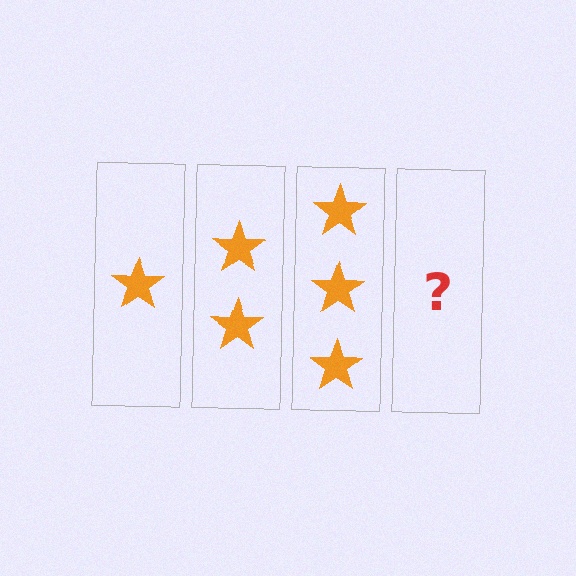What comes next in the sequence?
The next element should be 4 stars.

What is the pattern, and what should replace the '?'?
The pattern is that each step adds one more star. The '?' should be 4 stars.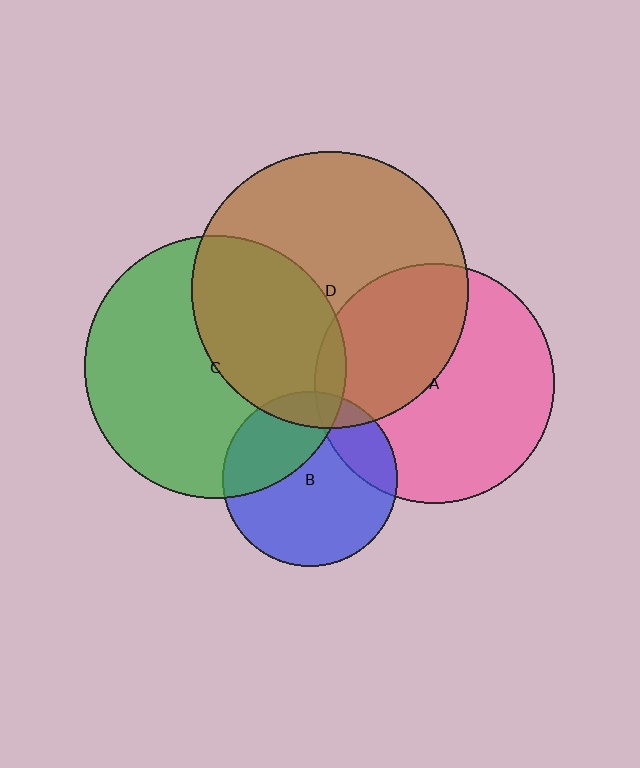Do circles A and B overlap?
Yes.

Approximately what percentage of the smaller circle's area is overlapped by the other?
Approximately 20%.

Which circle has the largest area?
Circle D (brown).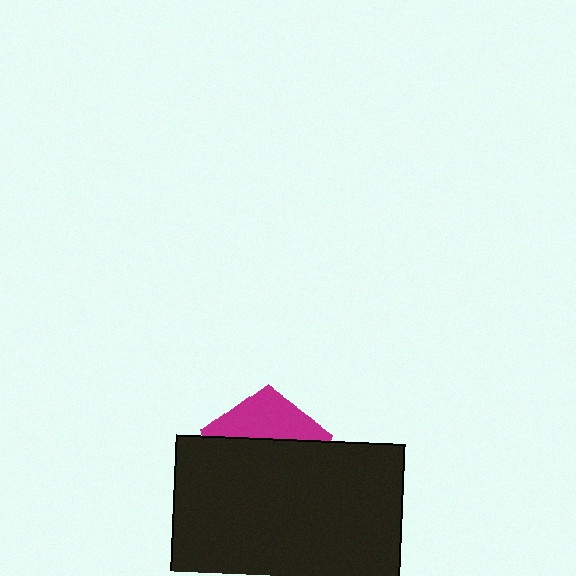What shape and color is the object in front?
The object in front is a black rectangle.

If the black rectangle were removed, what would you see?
You would see the complete magenta pentagon.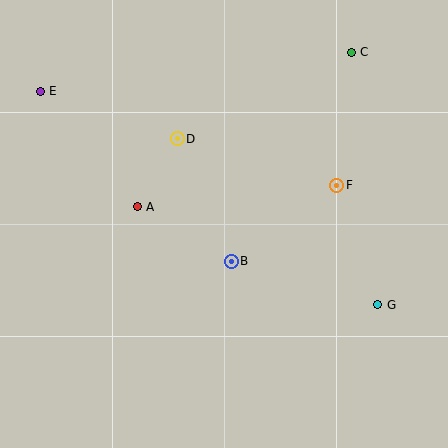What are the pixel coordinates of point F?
Point F is at (337, 185).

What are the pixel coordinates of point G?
Point G is at (378, 305).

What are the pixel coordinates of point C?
Point C is at (351, 52).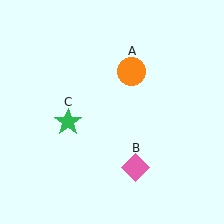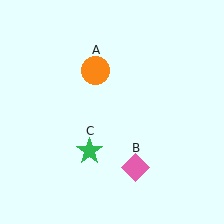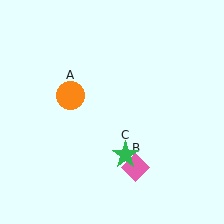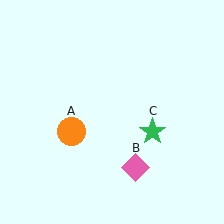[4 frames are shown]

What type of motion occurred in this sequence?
The orange circle (object A), green star (object C) rotated counterclockwise around the center of the scene.